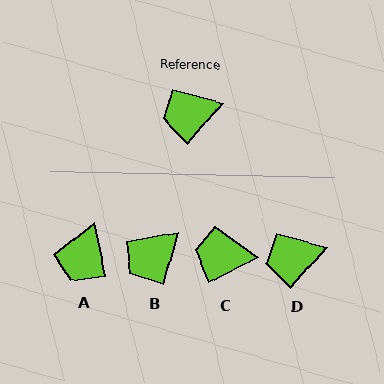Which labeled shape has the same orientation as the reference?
D.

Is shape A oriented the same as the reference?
No, it is off by about 52 degrees.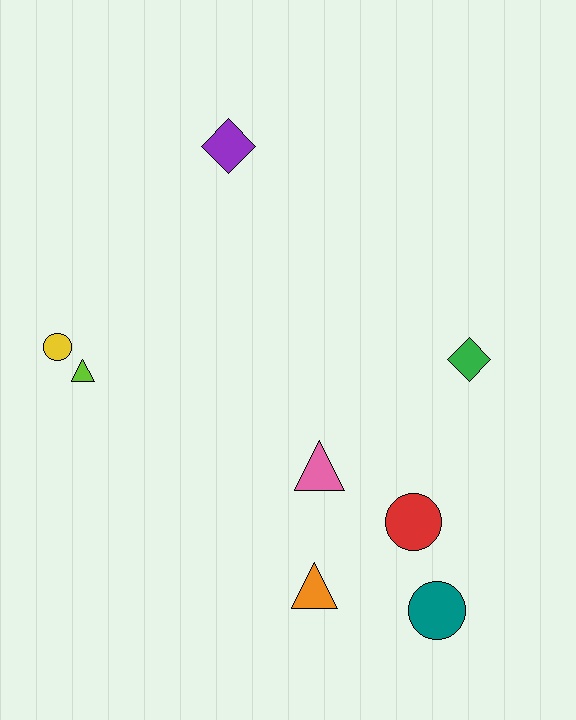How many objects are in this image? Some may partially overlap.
There are 8 objects.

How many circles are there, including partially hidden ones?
There are 3 circles.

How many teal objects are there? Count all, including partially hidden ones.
There is 1 teal object.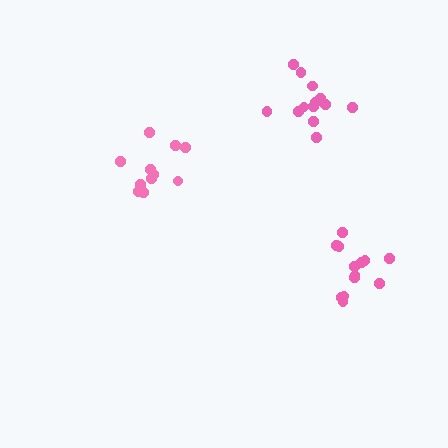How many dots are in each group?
Group 1: 11 dots, Group 2: 13 dots, Group 3: 13 dots (37 total).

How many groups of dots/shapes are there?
There are 3 groups.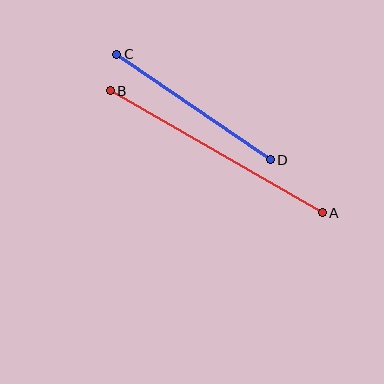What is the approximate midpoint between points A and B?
The midpoint is at approximately (216, 152) pixels.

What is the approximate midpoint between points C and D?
The midpoint is at approximately (193, 107) pixels.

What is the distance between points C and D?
The distance is approximately 186 pixels.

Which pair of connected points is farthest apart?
Points A and B are farthest apart.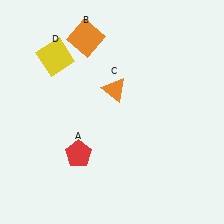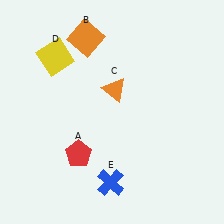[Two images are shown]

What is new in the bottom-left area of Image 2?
A blue cross (E) was added in the bottom-left area of Image 2.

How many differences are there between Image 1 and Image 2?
There is 1 difference between the two images.